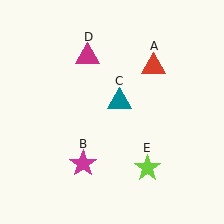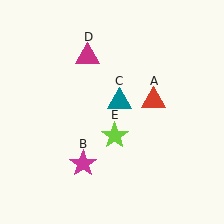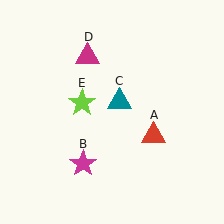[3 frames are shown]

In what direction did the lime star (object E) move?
The lime star (object E) moved up and to the left.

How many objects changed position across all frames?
2 objects changed position: red triangle (object A), lime star (object E).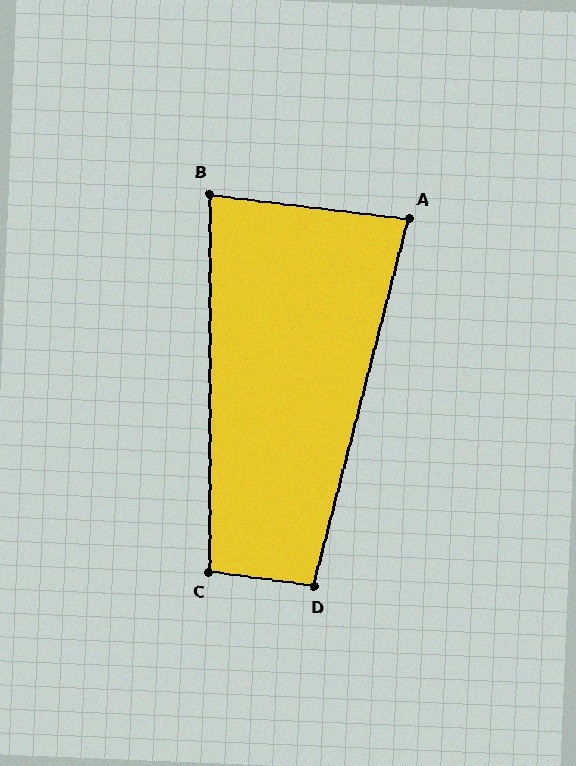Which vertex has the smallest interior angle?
A, at approximately 82 degrees.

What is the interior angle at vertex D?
Approximately 97 degrees (obtuse).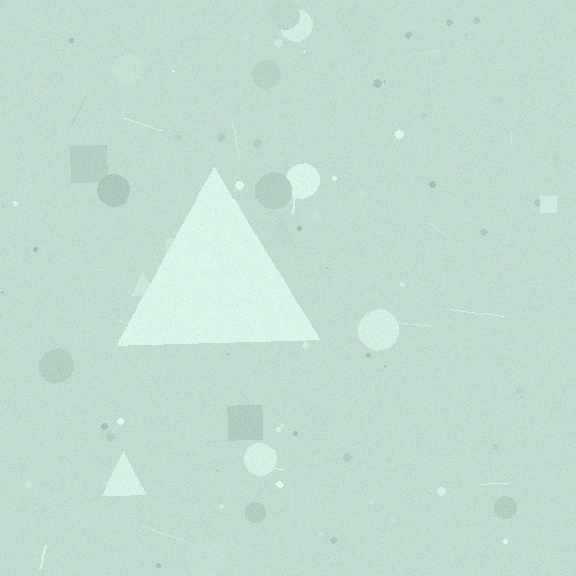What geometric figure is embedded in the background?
A triangle is embedded in the background.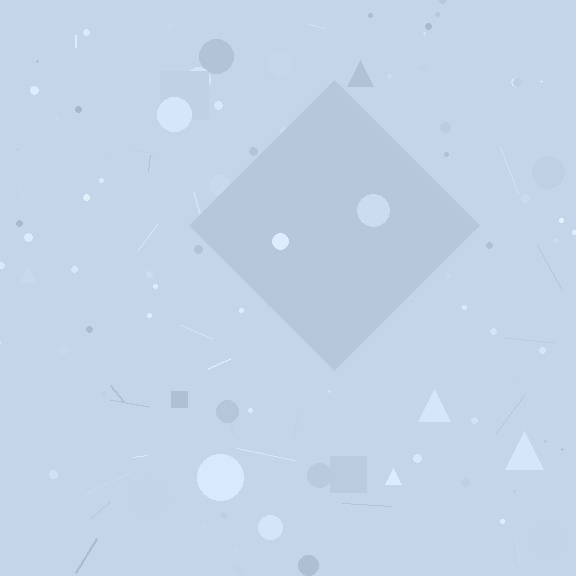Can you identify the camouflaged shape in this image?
The camouflaged shape is a diamond.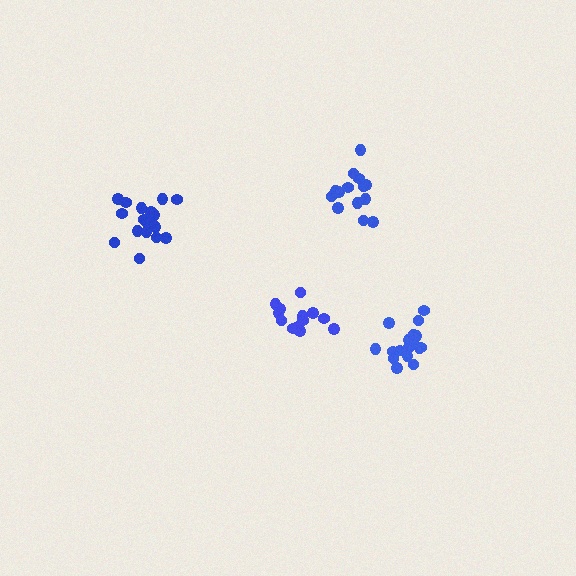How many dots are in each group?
Group 1: 16 dots, Group 2: 18 dots, Group 3: 18 dots, Group 4: 13 dots (65 total).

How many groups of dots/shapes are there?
There are 4 groups.